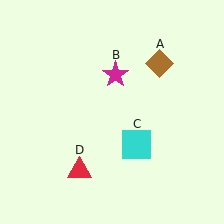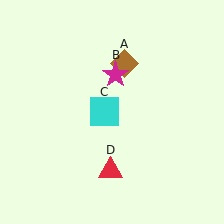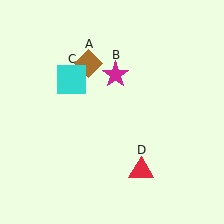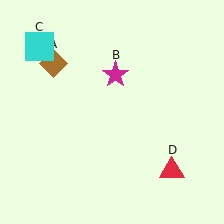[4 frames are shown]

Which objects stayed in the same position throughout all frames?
Magenta star (object B) remained stationary.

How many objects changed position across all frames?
3 objects changed position: brown diamond (object A), cyan square (object C), red triangle (object D).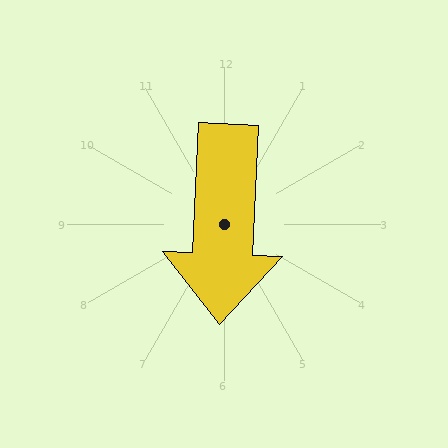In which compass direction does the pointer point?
South.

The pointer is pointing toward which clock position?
Roughly 6 o'clock.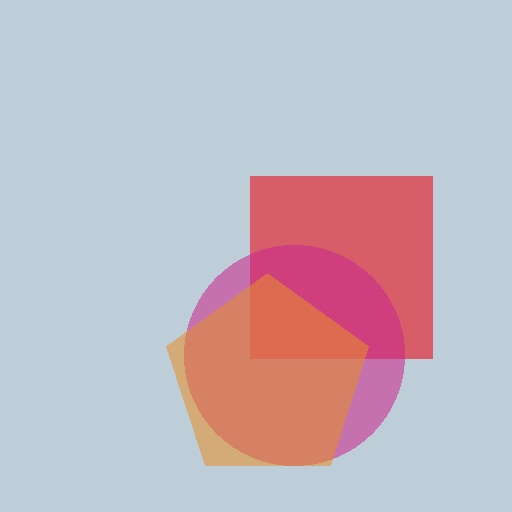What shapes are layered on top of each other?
The layered shapes are: a red square, a magenta circle, an orange pentagon.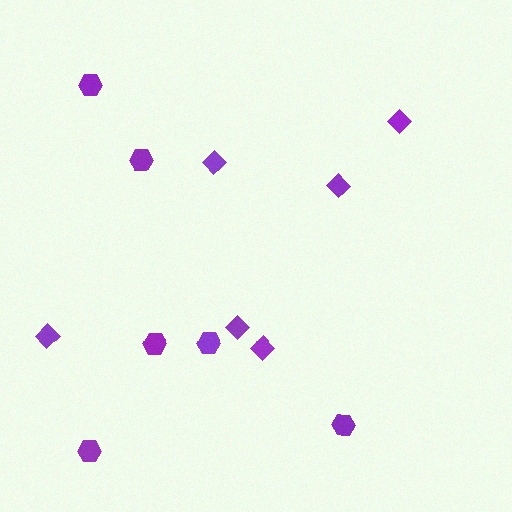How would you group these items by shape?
There are 2 groups: one group of hexagons (6) and one group of diamonds (6).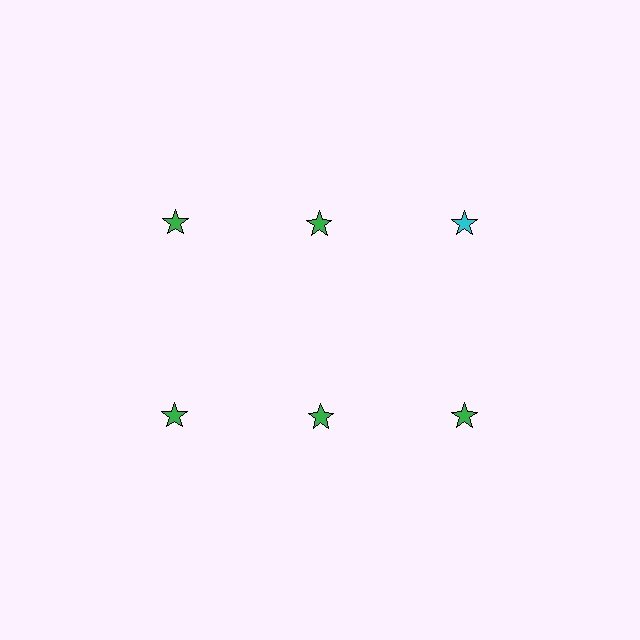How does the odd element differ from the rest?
It has a different color: cyan instead of green.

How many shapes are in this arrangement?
There are 6 shapes arranged in a grid pattern.